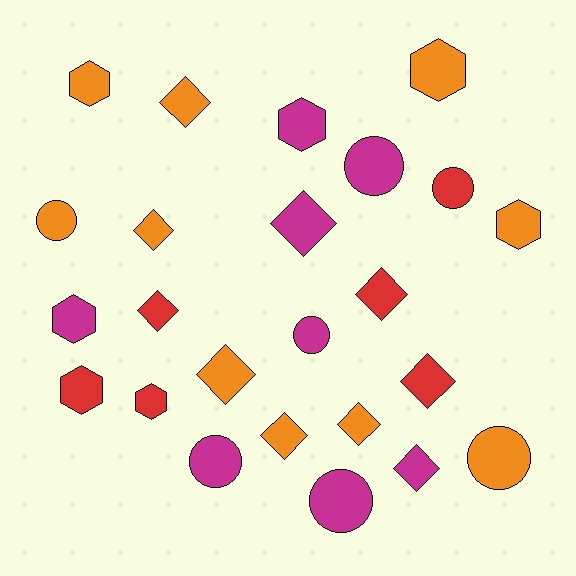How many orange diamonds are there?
There are 5 orange diamonds.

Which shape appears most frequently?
Diamond, with 10 objects.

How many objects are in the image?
There are 24 objects.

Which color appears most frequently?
Orange, with 10 objects.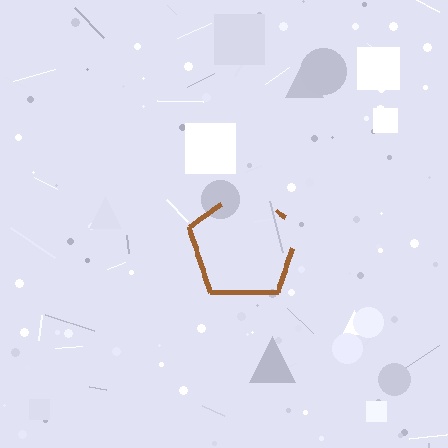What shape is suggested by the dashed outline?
The dashed outline suggests a pentagon.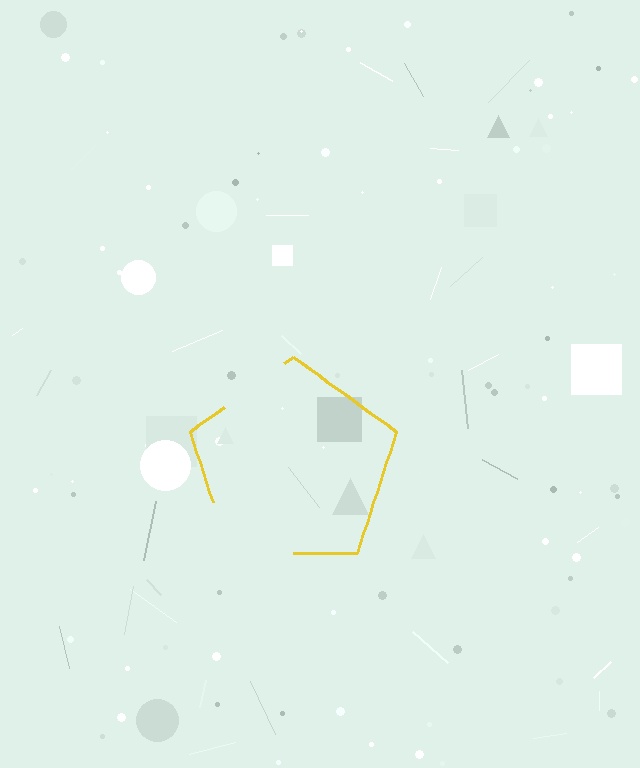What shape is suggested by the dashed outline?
The dashed outline suggests a pentagon.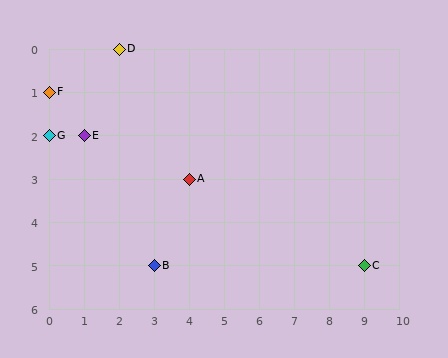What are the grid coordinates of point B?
Point B is at grid coordinates (3, 5).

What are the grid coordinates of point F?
Point F is at grid coordinates (0, 1).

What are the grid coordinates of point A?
Point A is at grid coordinates (4, 3).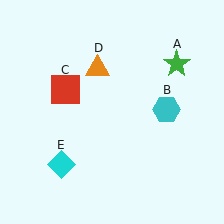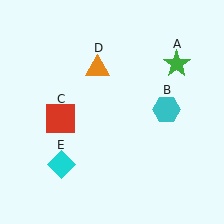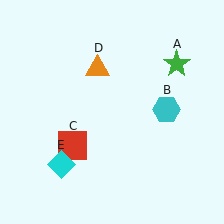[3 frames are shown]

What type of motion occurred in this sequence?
The red square (object C) rotated counterclockwise around the center of the scene.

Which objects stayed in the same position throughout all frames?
Green star (object A) and cyan hexagon (object B) and orange triangle (object D) and cyan diamond (object E) remained stationary.